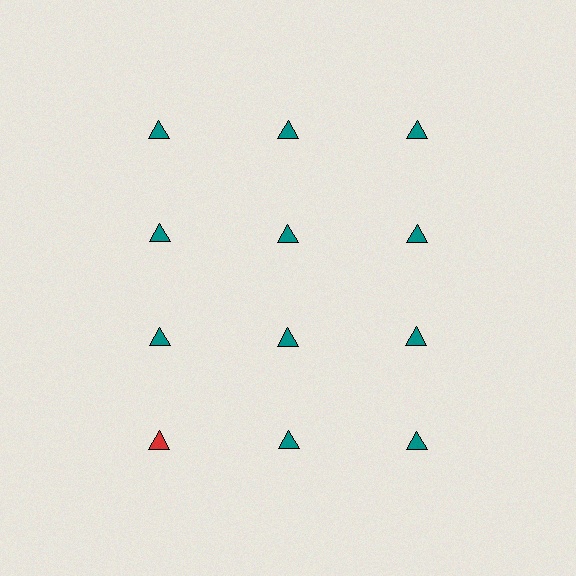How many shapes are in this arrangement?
There are 12 shapes arranged in a grid pattern.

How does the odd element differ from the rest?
It has a different color: red instead of teal.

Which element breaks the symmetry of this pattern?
The red triangle in the fourth row, leftmost column breaks the symmetry. All other shapes are teal triangles.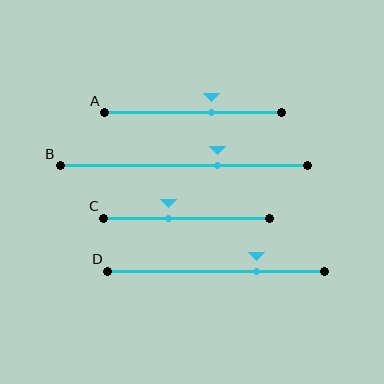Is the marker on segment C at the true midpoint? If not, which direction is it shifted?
No, the marker on segment C is shifted to the left by about 11% of the segment length.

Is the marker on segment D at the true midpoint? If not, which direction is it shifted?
No, the marker on segment D is shifted to the right by about 19% of the segment length.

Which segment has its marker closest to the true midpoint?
Segment A has its marker closest to the true midpoint.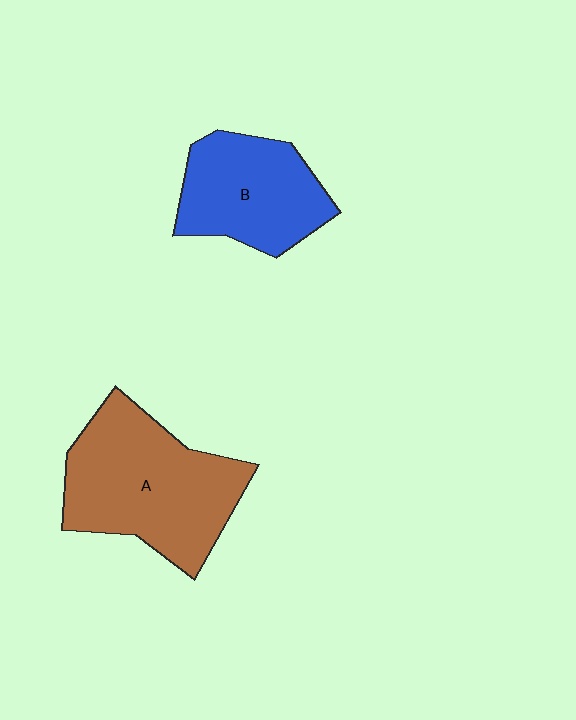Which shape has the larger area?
Shape A (brown).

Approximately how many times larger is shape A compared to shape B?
Approximately 1.4 times.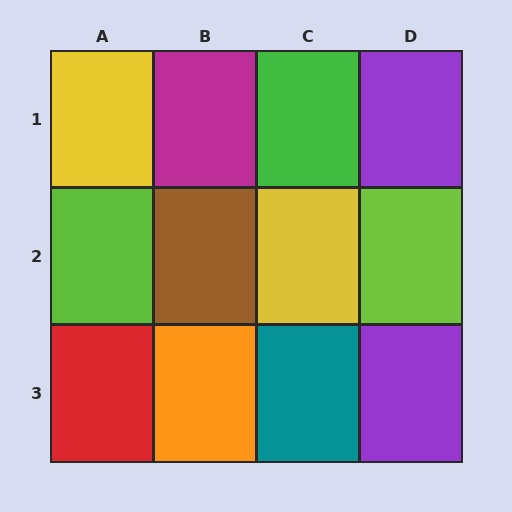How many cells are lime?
2 cells are lime.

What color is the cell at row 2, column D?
Lime.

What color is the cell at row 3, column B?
Orange.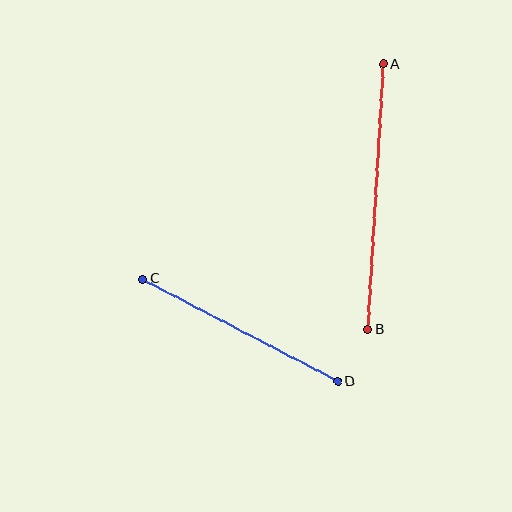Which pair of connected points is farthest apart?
Points A and B are farthest apart.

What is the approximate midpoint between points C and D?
The midpoint is at approximately (240, 330) pixels.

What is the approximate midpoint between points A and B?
The midpoint is at approximately (376, 197) pixels.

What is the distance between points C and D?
The distance is approximately 220 pixels.